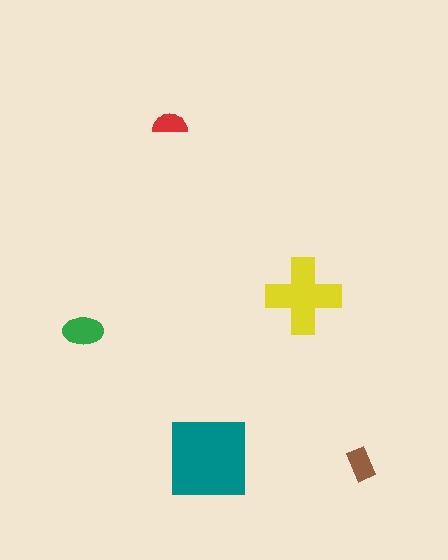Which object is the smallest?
The red semicircle.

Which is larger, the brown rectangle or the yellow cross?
The yellow cross.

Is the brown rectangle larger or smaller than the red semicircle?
Larger.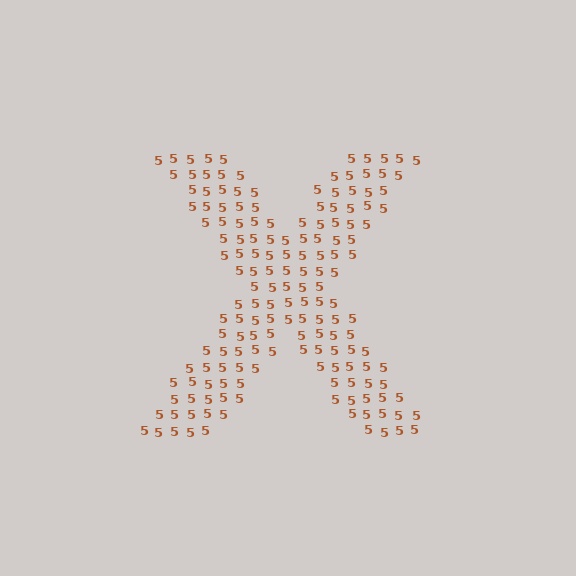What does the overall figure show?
The overall figure shows the letter X.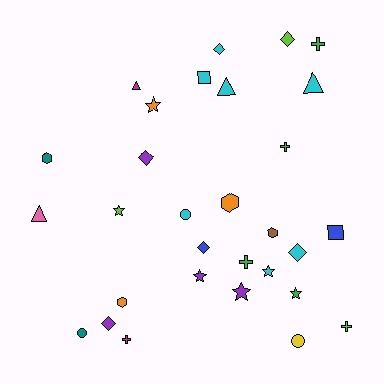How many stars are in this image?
There are 6 stars.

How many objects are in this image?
There are 30 objects.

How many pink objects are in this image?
There is 1 pink object.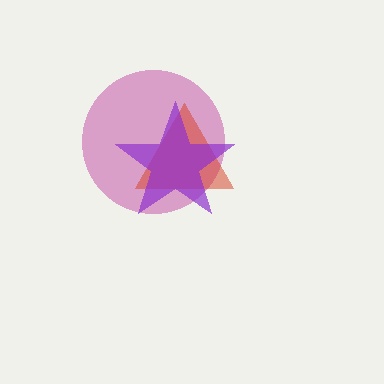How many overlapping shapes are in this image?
There are 3 overlapping shapes in the image.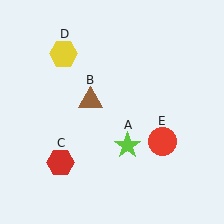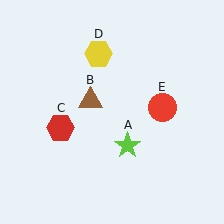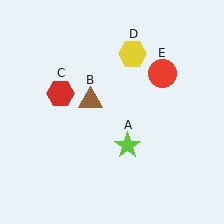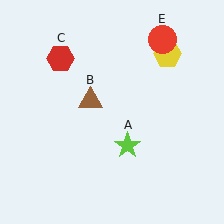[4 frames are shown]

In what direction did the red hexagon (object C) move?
The red hexagon (object C) moved up.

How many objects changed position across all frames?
3 objects changed position: red hexagon (object C), yellow hexagon (object D), red circle (object E).